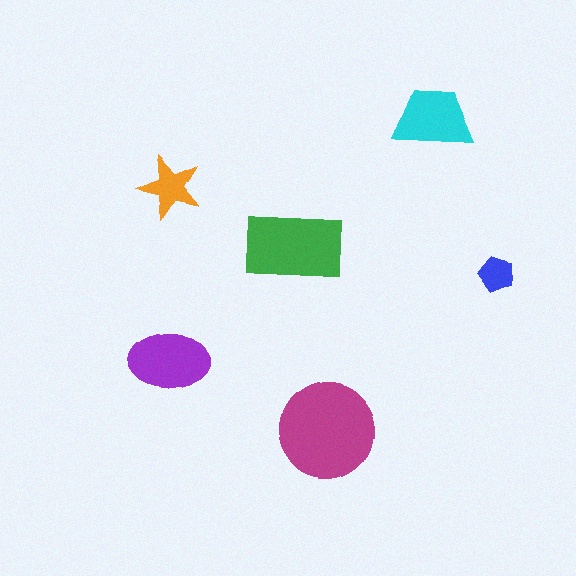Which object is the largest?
The magenta circle.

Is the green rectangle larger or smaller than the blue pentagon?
Larger.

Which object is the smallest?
The blue pentagon.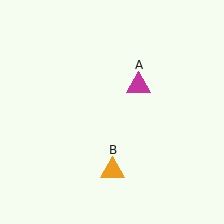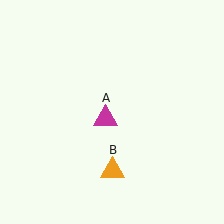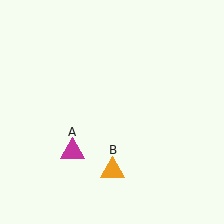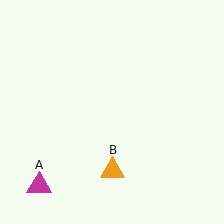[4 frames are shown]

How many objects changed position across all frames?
1 object changed position: magenta triangle (object A).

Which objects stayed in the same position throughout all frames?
Orange triangle (object B) remained stationary.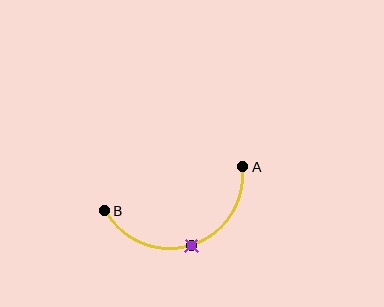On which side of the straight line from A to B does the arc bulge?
The arc bulges below the straight line connecting A and B.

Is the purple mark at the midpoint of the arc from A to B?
Yes. The purple mark lies on the arc at equal arc-length from both A and B — it is the arc midpoint.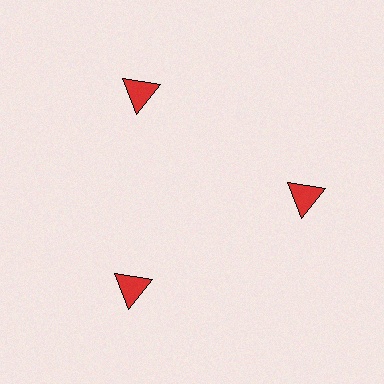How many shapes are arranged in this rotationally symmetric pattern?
There are 3 shapes, arranged in 3 groups of 1.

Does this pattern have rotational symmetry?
Yes, this pattern has 3-fold rotational symmetry. It looks the same after rotating 120 degrees around the center.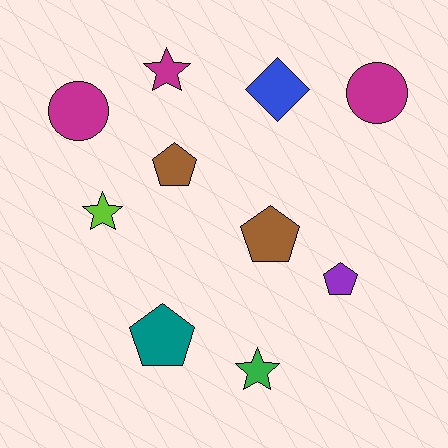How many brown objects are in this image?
There are 2 brown objects.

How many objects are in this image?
There are 10 objects.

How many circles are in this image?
There are 2 circles.